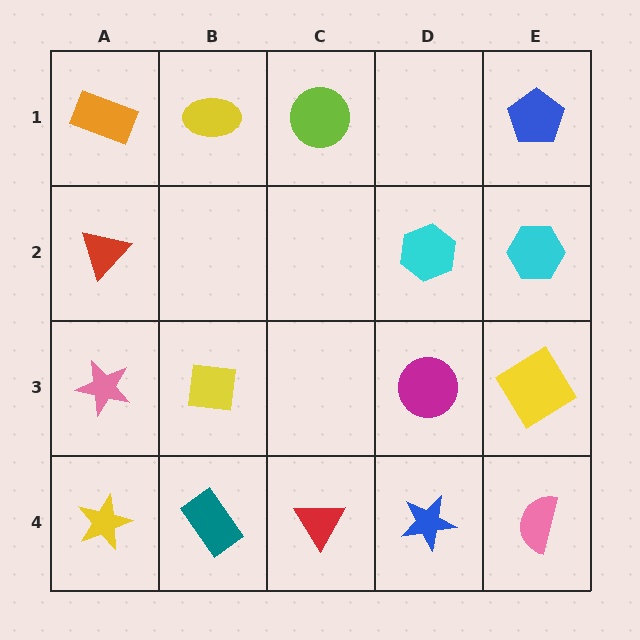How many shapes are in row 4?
5 shapes.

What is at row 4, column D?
A blue star.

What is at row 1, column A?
An orange rectangle.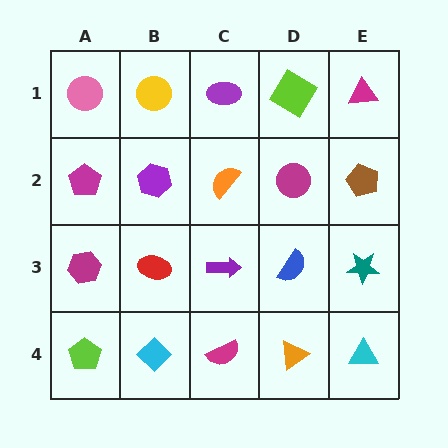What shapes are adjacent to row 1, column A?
A magenta pentagon (row 2, column A), a yellow circle (row 1, column B).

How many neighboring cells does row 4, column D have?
3.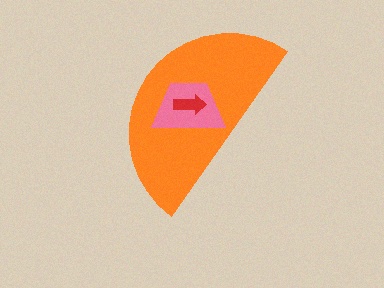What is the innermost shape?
The red arrow.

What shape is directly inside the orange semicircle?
The pink trapezoid.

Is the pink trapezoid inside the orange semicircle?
Yes.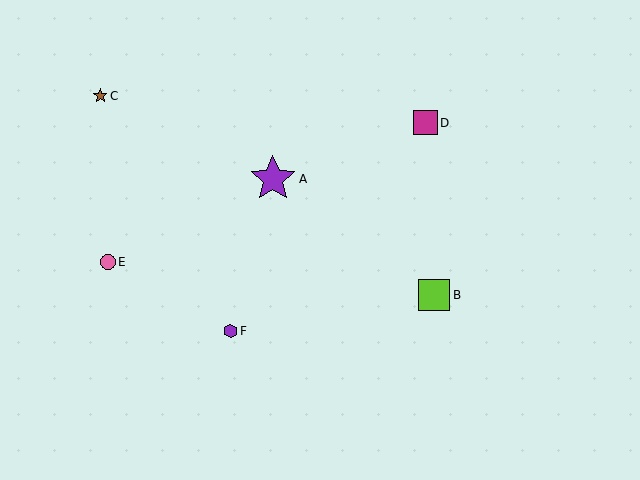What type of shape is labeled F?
Shape F is a purple hexagon.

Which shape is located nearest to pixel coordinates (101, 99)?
The brown star (labeled C) at (100, 96) is nearest to that location.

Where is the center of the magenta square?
The center of the magenta square is at (425, 123).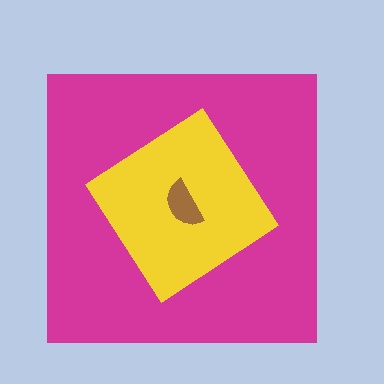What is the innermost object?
The brown semicircle.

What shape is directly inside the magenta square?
The yellow diamond.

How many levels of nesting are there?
3.